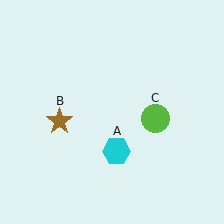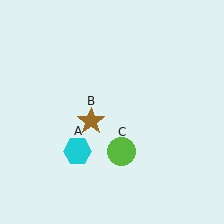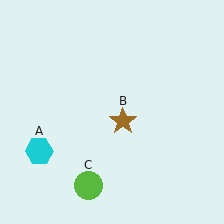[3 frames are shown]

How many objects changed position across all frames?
3 objects changed position: cyan hexagon (object A), brown star (object B), lime circle (object C).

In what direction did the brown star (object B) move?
The brown star (object B) moved right.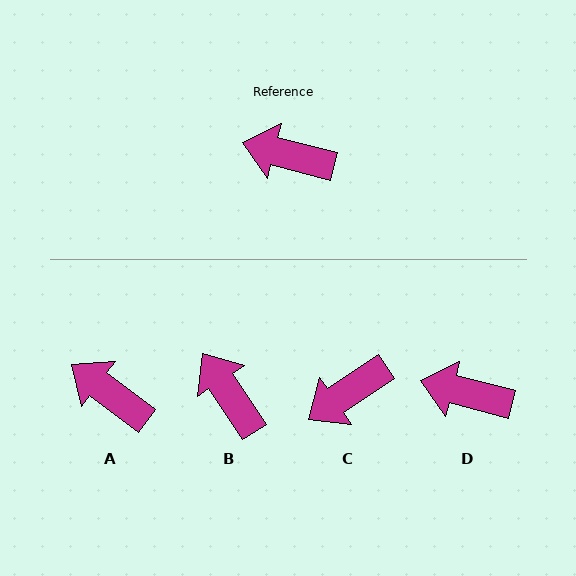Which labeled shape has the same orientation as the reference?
D.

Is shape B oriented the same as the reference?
No, it is off by about 42 degrees.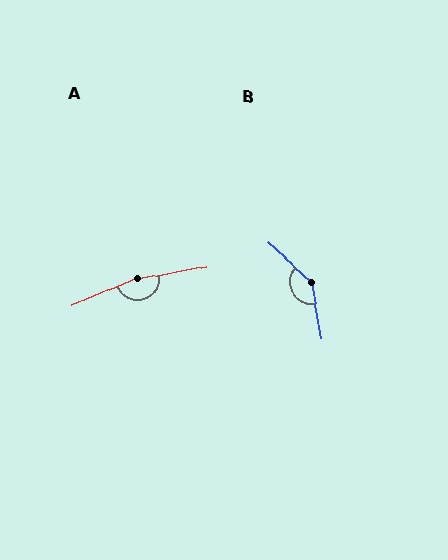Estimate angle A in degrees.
Approximately 167 degrees.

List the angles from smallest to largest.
B (142°), A (167°).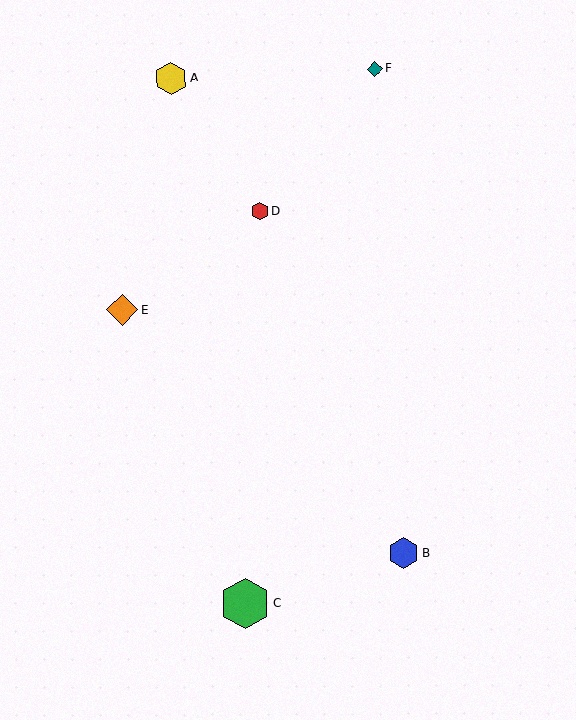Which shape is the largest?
The green hexagon (labeled C) is the largest.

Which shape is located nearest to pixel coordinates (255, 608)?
The green hexagon (labeled C) at (246, 604) is nearest to that location.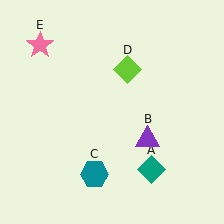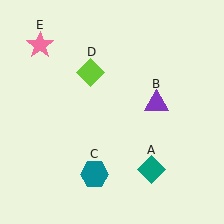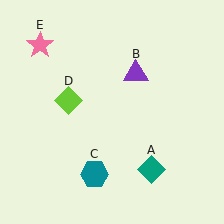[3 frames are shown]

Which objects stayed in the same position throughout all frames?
Teal diamond (object A) and teal hexagon (object C) and pink star (object E) remained stationary.